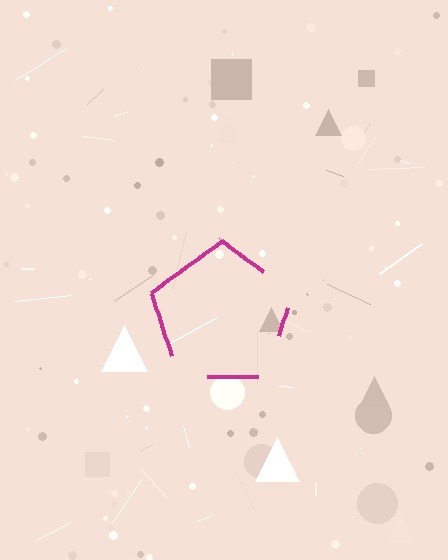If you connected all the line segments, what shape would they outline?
They would outline a pentagon.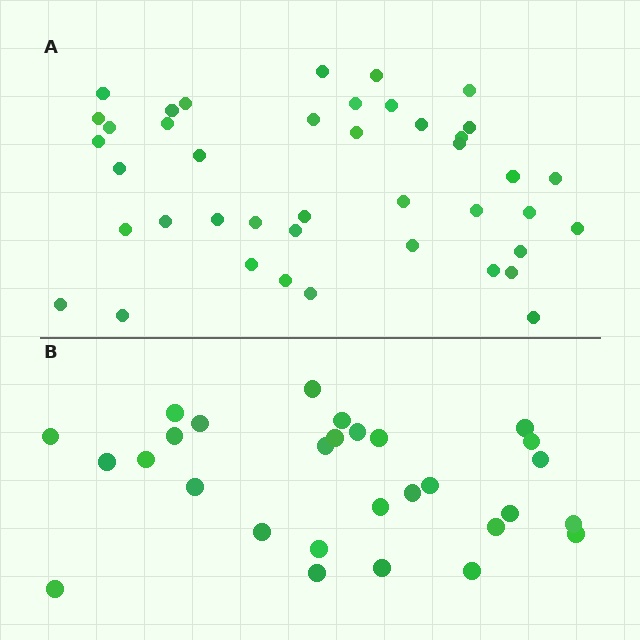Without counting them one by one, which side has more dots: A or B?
Region A (the top region) has more dots.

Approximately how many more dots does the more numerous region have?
Region A has approximately 15 more dots than region B.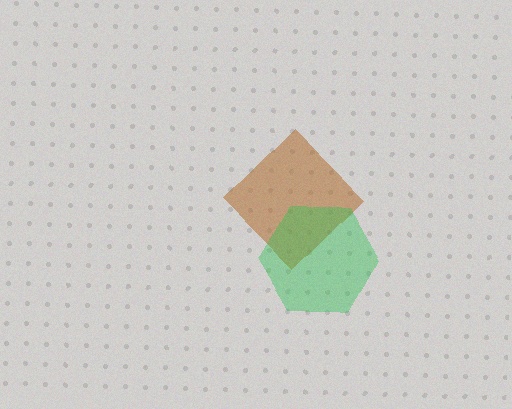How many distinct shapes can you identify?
There are 2 distinct shapes: a brown diamond, a green hexagon.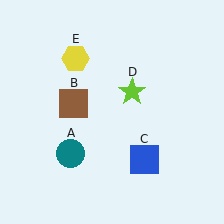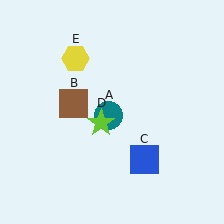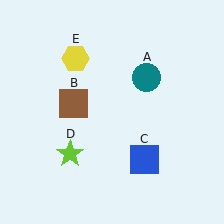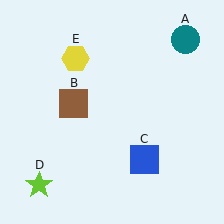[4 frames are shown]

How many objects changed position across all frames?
2 objects changed position: teal circle (object A), lime star (object D).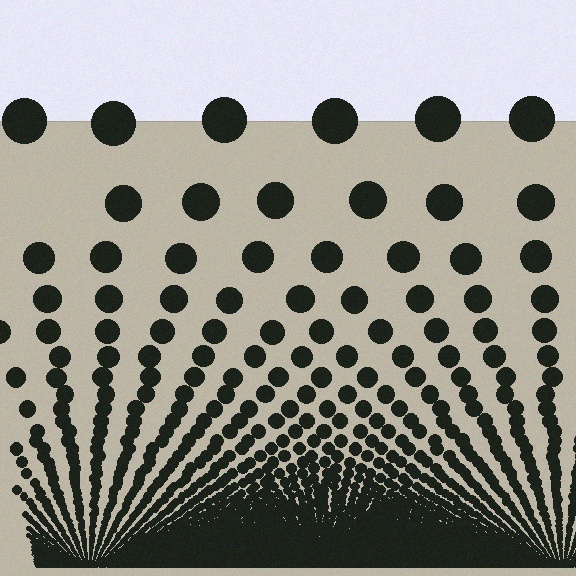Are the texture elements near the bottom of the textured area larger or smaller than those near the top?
Smaller. The gradient is inverted — elements near the bottom are smaller and denser.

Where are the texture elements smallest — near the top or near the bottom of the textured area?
Near the bottom.